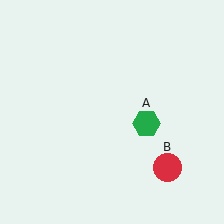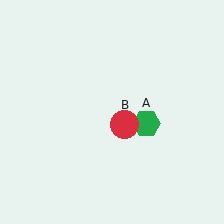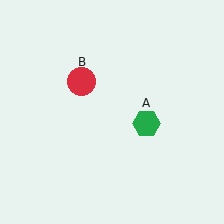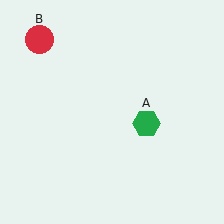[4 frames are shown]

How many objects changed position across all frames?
1 object changed position: red circle (object B).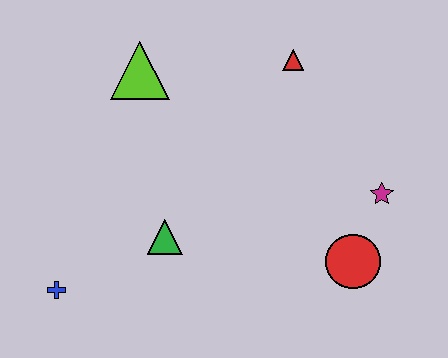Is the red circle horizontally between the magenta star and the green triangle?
Yes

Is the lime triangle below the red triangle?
Yes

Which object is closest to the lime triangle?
The red triangle is closest to the lime triangle.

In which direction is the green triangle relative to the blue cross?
The green triangle is to the right of the blue cross.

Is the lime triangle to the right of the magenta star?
No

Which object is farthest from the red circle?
The blue cross is farthest from the red circle.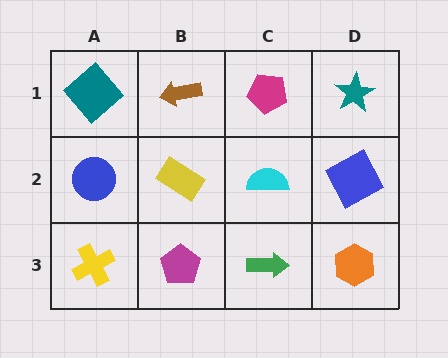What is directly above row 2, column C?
A magenta pentagon.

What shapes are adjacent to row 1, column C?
A cyan semicircle (row 2, column C), a brown arrow (row 1, column B), a teal star (row 1, column D).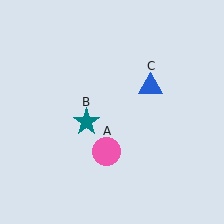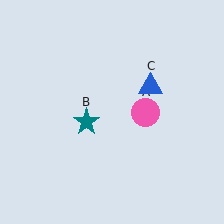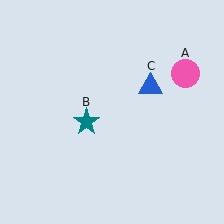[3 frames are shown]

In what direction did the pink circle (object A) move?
The pink circle (object A) moved up and to the right.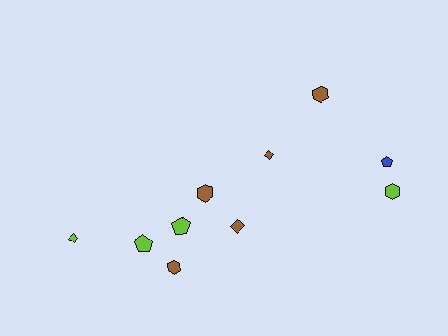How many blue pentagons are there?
There is 1 blue pentagon.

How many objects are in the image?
There are 10 objects.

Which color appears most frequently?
Brown, with 5 objects.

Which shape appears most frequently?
Hexagon, with 4 objects.